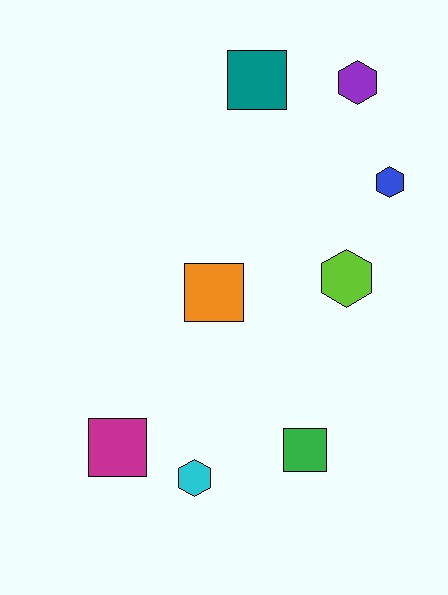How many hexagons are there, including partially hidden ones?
There are 4 hexagons.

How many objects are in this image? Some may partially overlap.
There are 8 objects.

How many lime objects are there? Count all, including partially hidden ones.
There is 1 lime object.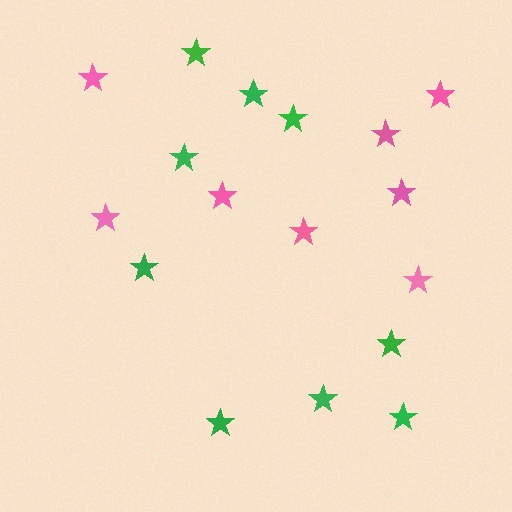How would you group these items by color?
There are 2 groups: one group of green stars (9) and one group of pink stars (8).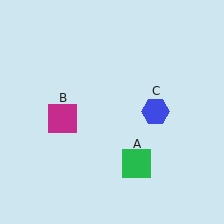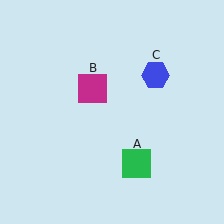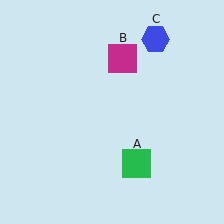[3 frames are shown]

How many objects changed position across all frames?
2 objects changed position: magenta square (object B), blue hexagon (object C).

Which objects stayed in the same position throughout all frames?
Green square (object A) remained stationary.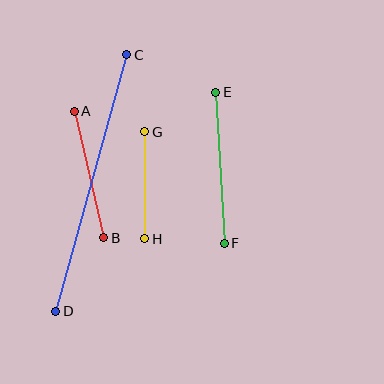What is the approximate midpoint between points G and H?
The midpoint is at approximately (145, 185) pixels.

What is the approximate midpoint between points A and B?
The midpoint is at approximately (89, 174) pixels.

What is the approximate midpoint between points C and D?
The midpoint is at approximately (91, 183) pixels.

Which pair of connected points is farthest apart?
Points C and D are farthest apart.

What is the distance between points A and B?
The distance is approximately 130 pixels.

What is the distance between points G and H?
The distance is approximately 107 pixels.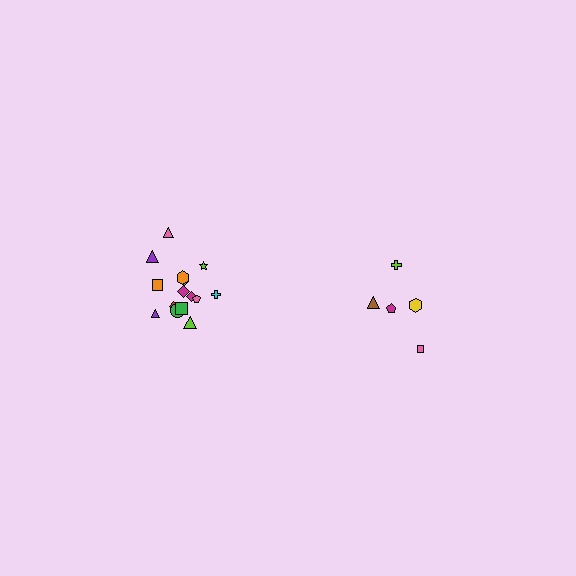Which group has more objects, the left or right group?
The left group.